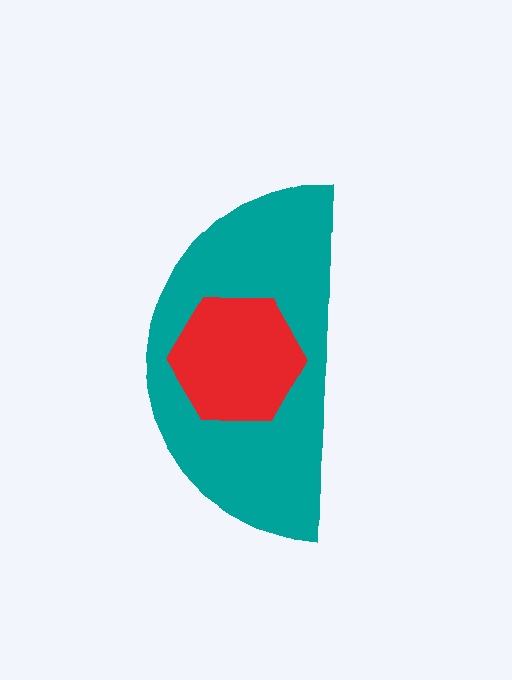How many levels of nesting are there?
2.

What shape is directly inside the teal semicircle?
The red hexagon.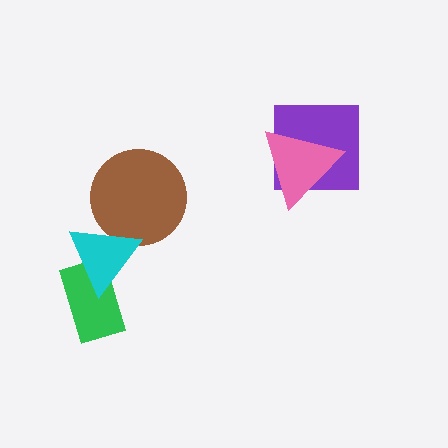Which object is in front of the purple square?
The pink triangle is in front of the purple square.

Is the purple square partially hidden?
Yes, it is partially covered by another shape.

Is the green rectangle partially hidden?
Yes, it is partially covered by another shape.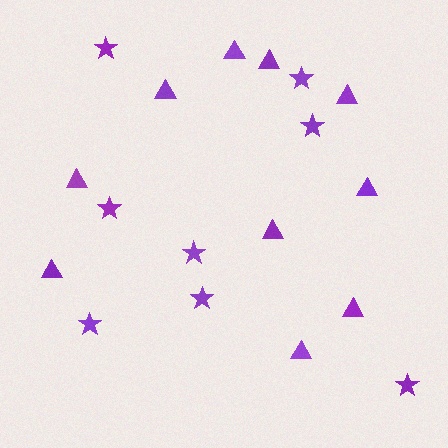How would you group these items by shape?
There are 2 groups: one group of triangles (10) and one group of stars (8).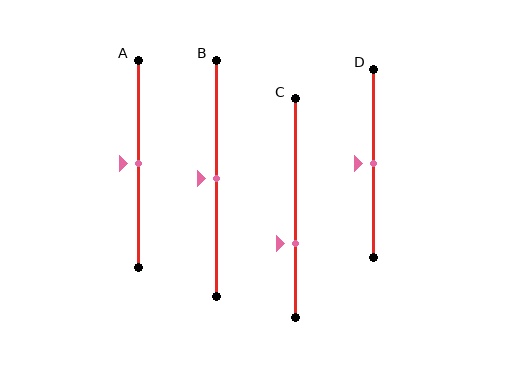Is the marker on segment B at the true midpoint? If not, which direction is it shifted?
Yes, the marker on segment B is at the true midpoint.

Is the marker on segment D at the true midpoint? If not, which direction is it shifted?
Yes, the marker on segment D is at the true midpoint.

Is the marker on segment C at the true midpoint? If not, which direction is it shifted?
No, the marker on segment C is shifted downward by about 16% of the segment length.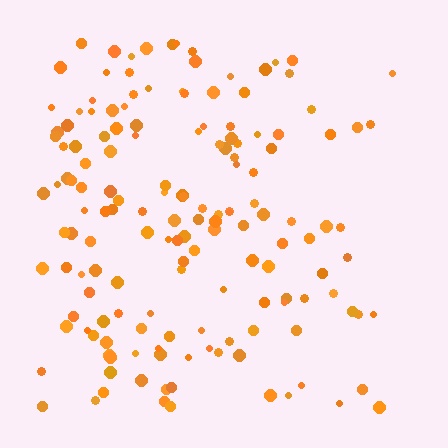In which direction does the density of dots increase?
From right to left, with the left side densest.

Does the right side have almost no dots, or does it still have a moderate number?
Still a moderate number, just noticeably fewer than the left.